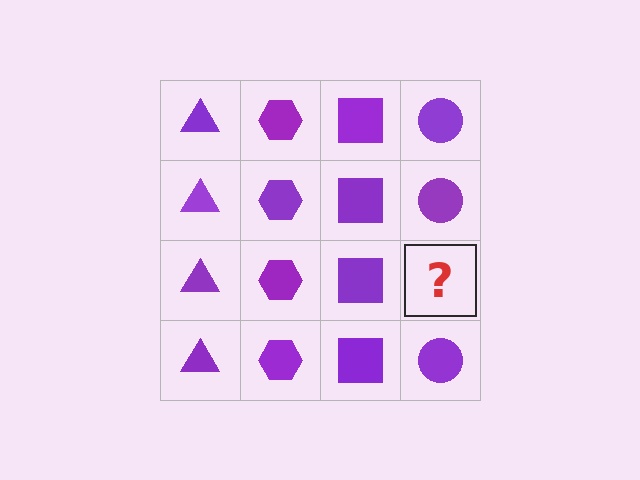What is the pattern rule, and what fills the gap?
The rule is that each column has a consistent shape. The gap should be filled with a purple circle.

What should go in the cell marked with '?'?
The missing cell should contain a purple circle.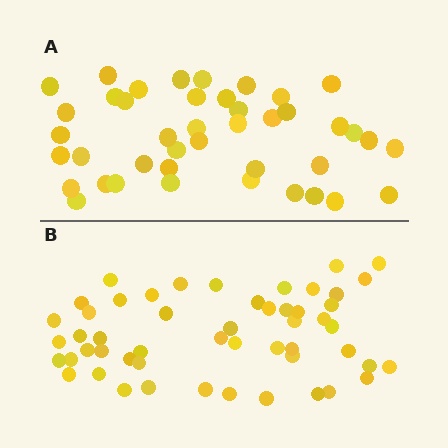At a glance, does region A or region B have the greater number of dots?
Region B (the bottom region) has more dots.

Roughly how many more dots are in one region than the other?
Region B has roughly 10 or so more dots than region A.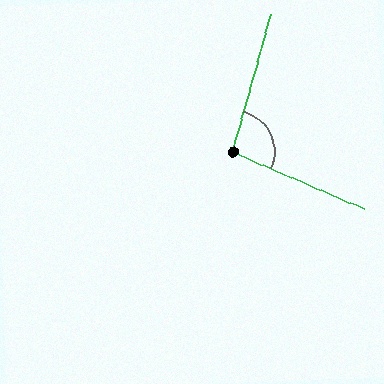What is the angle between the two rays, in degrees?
Approximately 98 degrees.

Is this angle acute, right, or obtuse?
It is obtuse.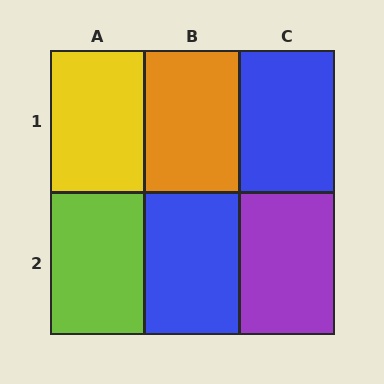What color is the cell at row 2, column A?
Lime.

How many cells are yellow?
1 cell is yellow.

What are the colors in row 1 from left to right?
Yellow, orange, blue.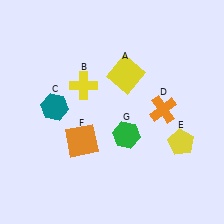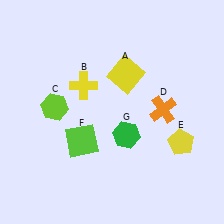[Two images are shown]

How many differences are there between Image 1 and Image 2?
There are 2 differences between the two images.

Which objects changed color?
C changed from teal to lime. F changed from orange to lime.